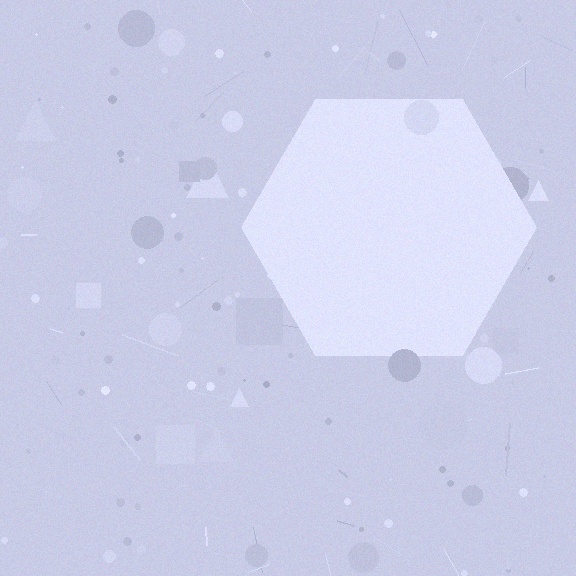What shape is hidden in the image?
A hexagon is hidden in the image.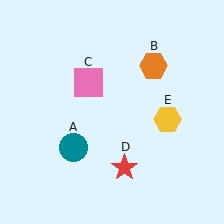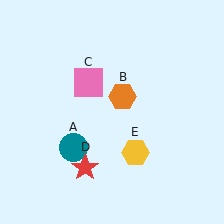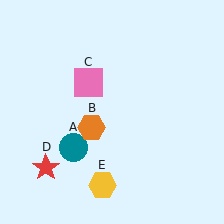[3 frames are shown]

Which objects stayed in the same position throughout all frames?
Teal circle (object A) and pink square (object C) remained stationary.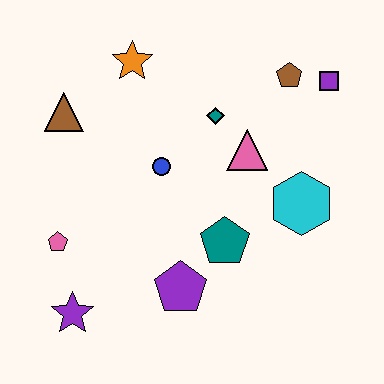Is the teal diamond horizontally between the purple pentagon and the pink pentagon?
No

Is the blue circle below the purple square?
Yes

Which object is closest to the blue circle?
The teal diamond is closest to the blue circle.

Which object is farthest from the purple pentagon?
The purple square is farthest from the purple pentagon.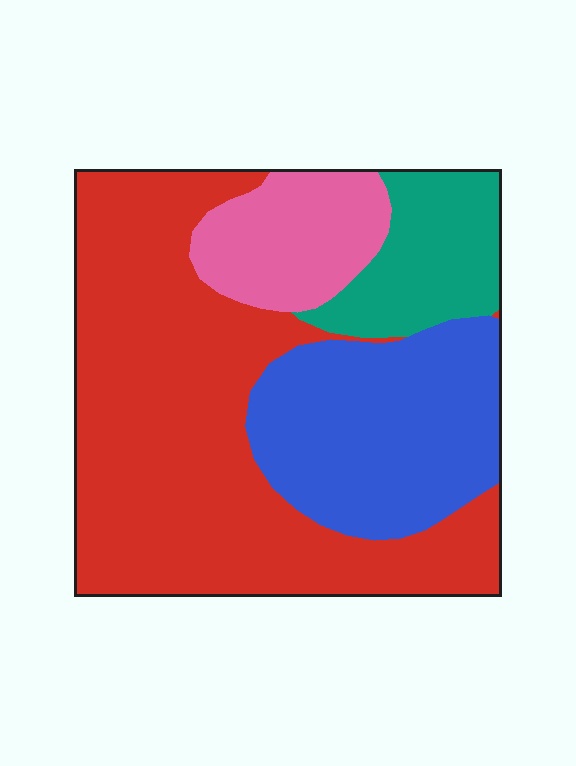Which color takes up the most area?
Red, at roughly 50%.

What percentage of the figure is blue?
Blue takes up about one quarter (1/4) of the figure.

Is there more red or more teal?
Red.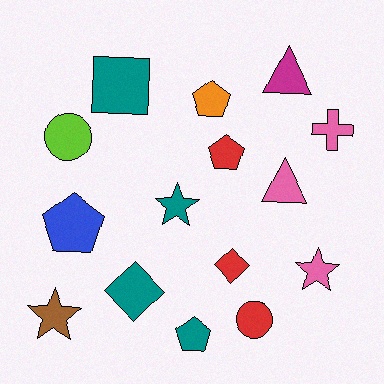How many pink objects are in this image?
There are 3 pink objects.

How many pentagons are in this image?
There are 4 pentagons.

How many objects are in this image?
There are 15 objects.